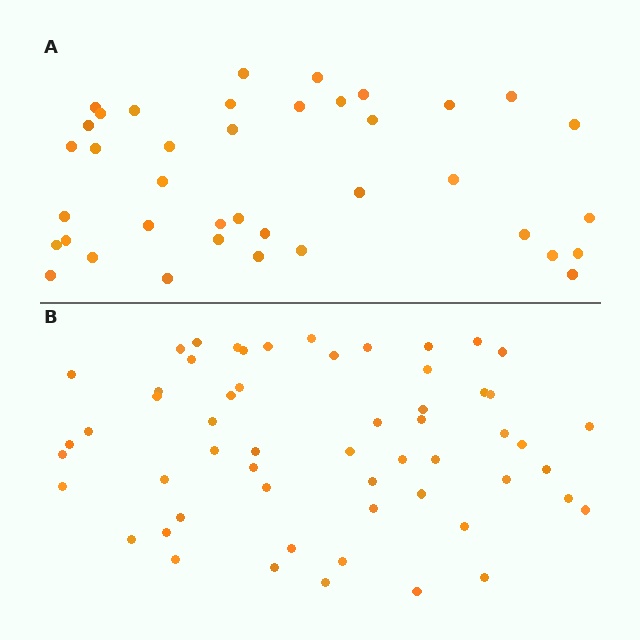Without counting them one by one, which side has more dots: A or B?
Region B (the bottom region) has more dots.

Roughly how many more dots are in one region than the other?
Region B has approximately 20 more dots than region A.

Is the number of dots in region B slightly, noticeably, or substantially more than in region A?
Region B has substantially more. The ratio is roughly 1.5 to 1.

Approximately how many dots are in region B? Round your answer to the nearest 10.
About 60 dots. (The exact count is 57, which rounds to 60.)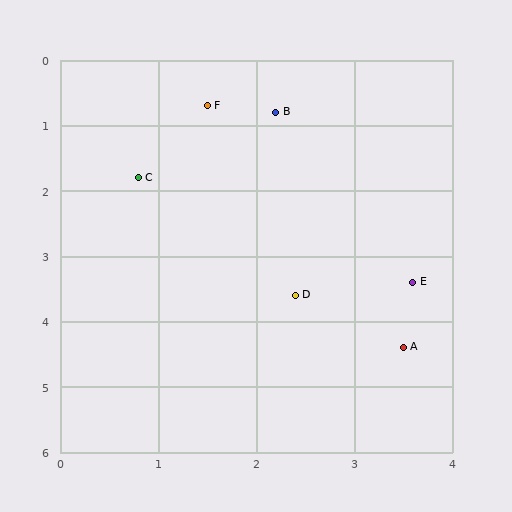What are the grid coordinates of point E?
Point E is at approximately (3.6, 3.4).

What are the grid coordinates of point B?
Point B is at approximately (2.2, 0.8).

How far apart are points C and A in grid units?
Points C and A are about 3.7 grid units apart.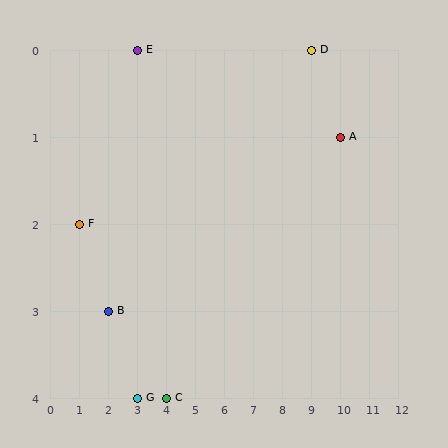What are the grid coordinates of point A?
Point A is at grid coordinates (10, 1).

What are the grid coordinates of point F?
Point F is at grid coordinates (1, 2).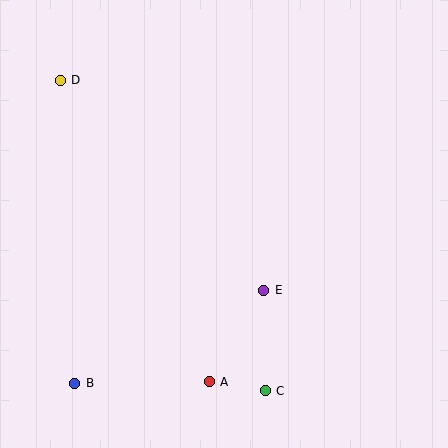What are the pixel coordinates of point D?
Point D is at (60, 80).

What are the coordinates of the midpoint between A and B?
The midpoint between A and B is at (142, 382).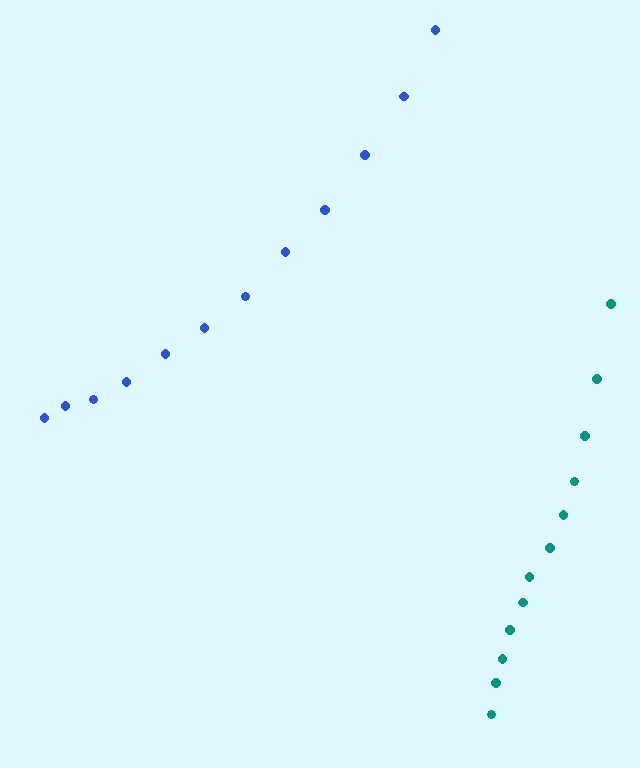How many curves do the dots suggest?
There are 2 distinct paths.